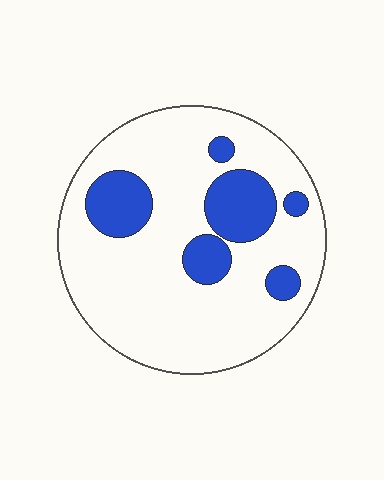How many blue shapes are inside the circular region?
6.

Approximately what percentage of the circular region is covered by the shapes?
Approximately 20%.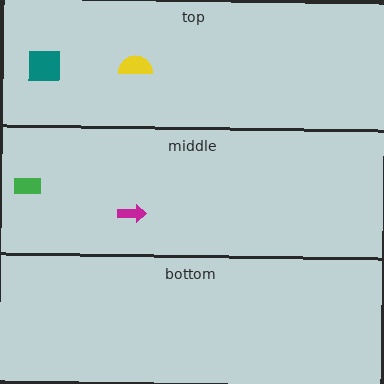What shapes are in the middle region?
The magenta arrow, the green rectangle.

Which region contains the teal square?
The top region.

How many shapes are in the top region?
2.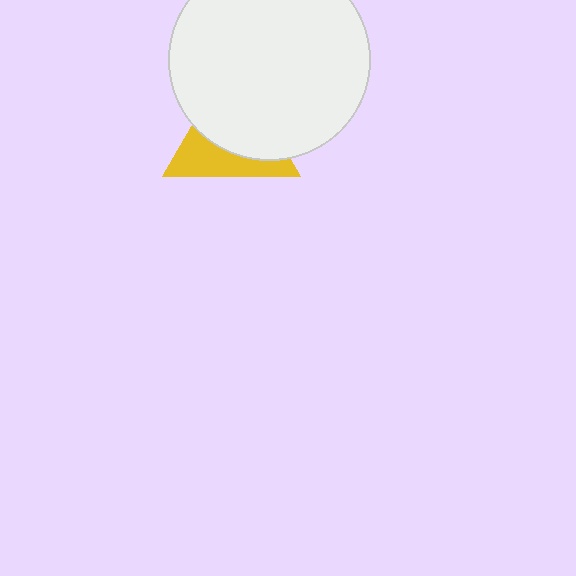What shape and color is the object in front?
The object in front is a white circle.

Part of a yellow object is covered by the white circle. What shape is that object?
It is a triangle.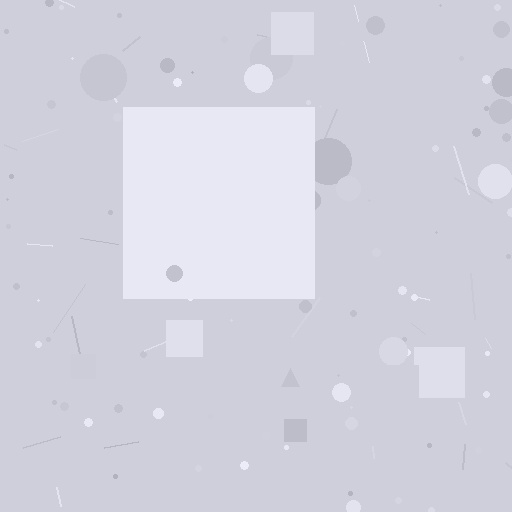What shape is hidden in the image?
A square is hidden in the image.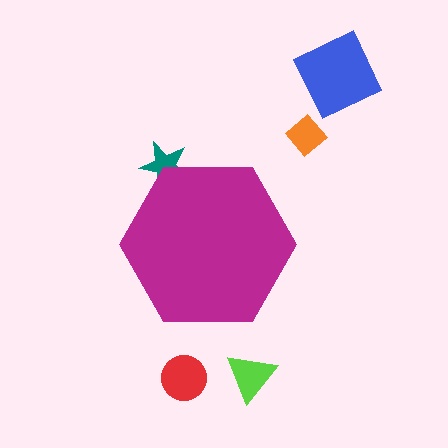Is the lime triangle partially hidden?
No, the lime triangle is fully visible.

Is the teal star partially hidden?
Yes, the teal star is partially hidden behind the magenta hexagon.